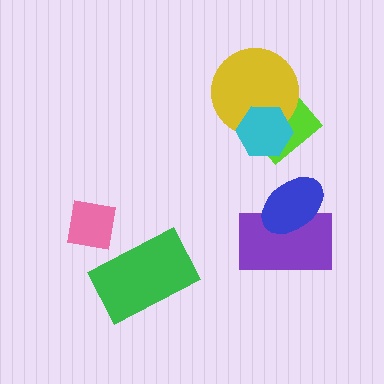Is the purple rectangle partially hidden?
Yes, it is partially covered by another shape.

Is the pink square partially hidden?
No, no other shape covers it.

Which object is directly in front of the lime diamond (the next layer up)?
The yellow circle is directly in front of the lime diamond.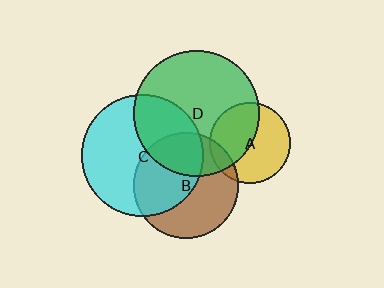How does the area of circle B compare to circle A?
Approximately 1.7 times.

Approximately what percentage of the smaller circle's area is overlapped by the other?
Approximately 10%.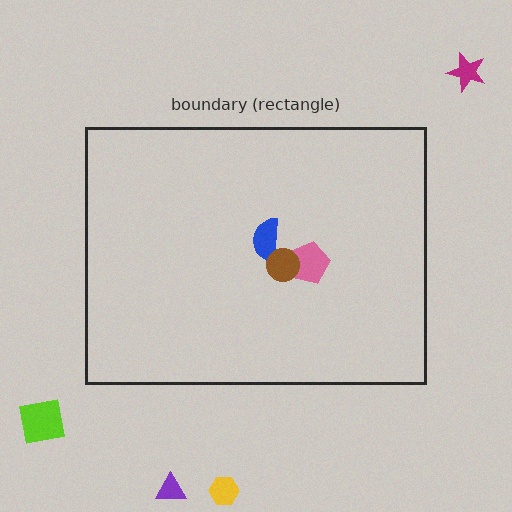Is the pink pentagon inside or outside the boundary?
Inside.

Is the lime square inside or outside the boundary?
Outside.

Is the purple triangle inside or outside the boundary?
Outside.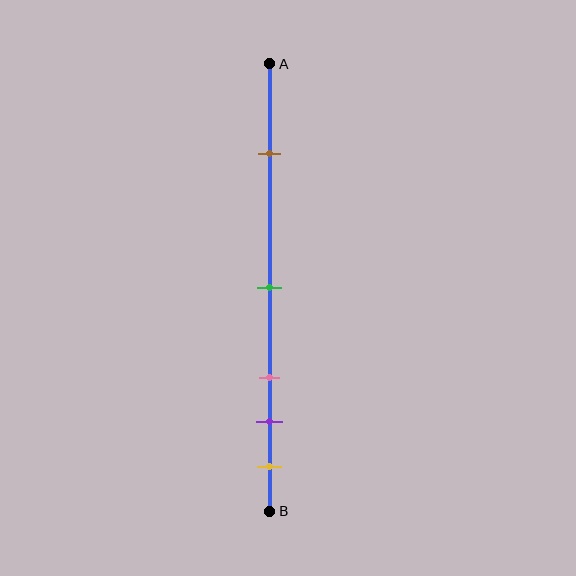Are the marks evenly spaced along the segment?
No, the marks are not evenly spaced.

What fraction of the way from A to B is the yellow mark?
The yellow mark is approximately 90% (0.9) of the way from A to B.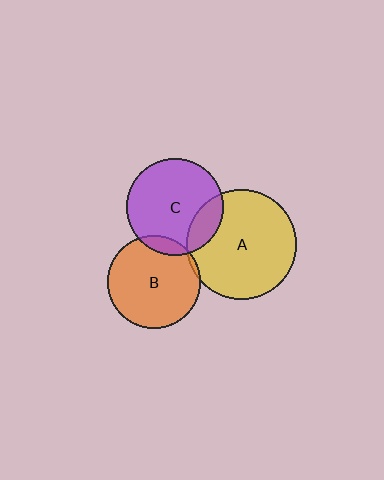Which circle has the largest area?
Circle A (yellow).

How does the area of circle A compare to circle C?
Approximately 1.3 times.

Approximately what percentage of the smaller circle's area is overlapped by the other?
Approximately 5%.